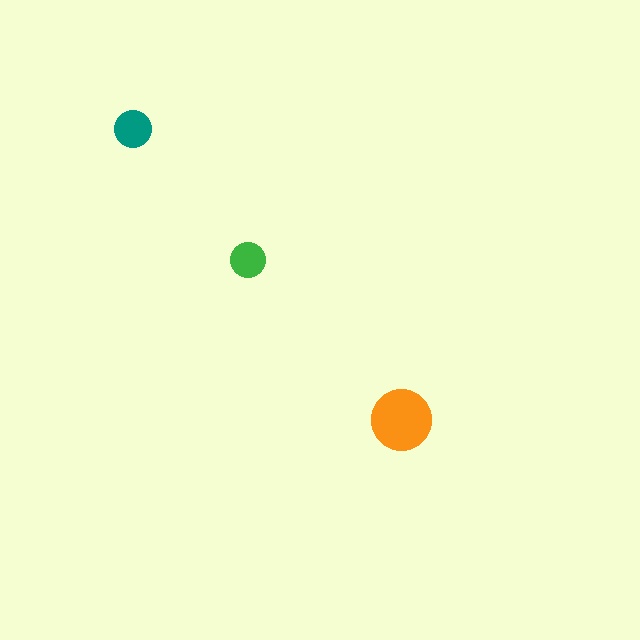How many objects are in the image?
There are 3 objects in the image.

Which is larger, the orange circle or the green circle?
The orange one.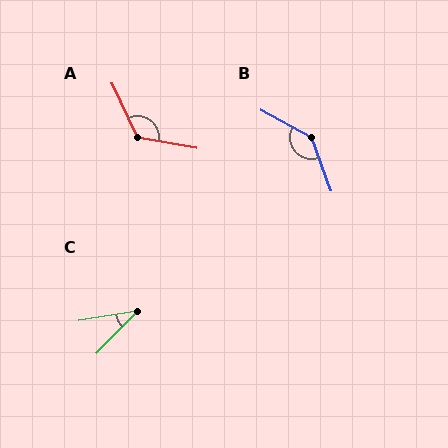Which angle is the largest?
B, at approximately 138 degrees.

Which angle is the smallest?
C, at approximately 36 degrees.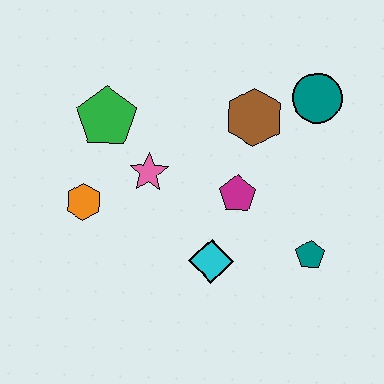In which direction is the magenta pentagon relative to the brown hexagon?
The magenta pentagon is below the brown hexagon.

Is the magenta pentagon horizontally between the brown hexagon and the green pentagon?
Yes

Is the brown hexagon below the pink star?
No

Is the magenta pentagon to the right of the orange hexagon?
Yes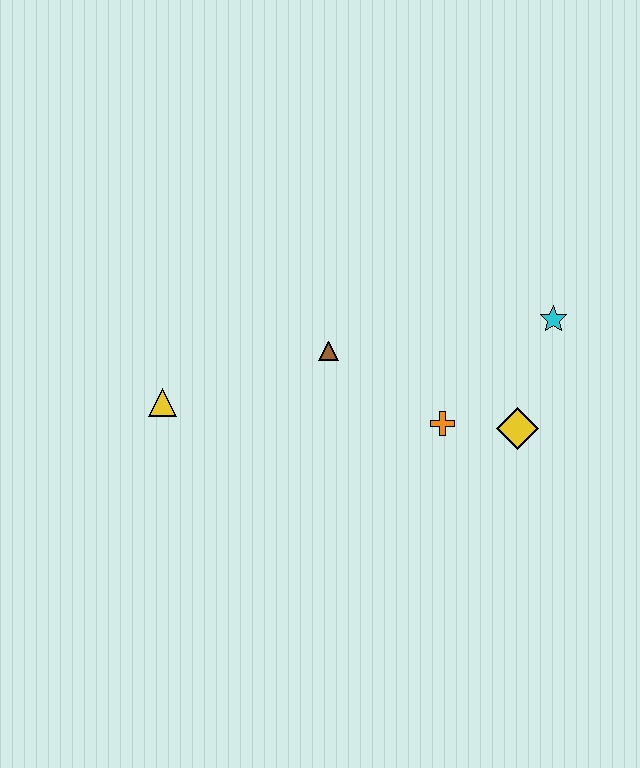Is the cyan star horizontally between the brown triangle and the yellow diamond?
No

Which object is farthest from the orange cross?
The yellow triangle is farthest from the orange cross.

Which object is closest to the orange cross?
The yellow diamond is closest to the orange cross.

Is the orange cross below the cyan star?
Yes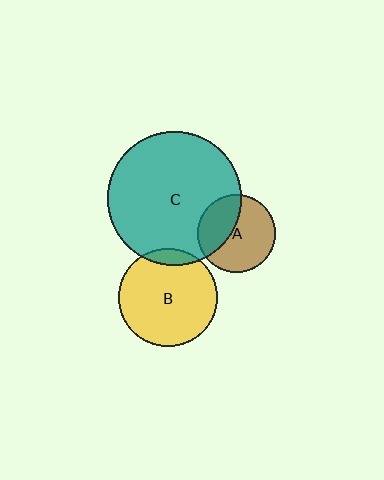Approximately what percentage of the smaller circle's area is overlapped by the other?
Approximately 35%.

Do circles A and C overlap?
Yes.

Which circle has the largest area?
Circle C (teal).